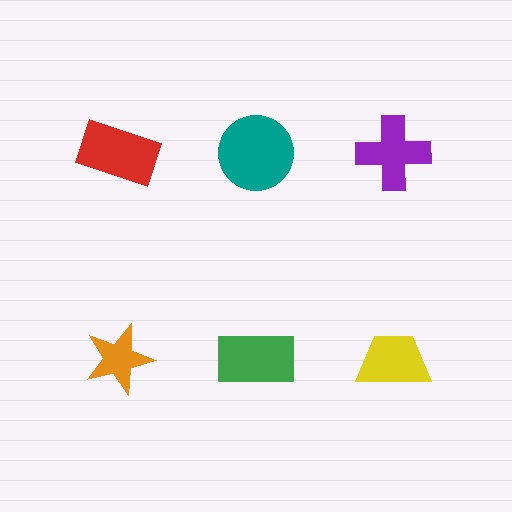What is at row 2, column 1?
An orange star.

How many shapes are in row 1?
3 shapes.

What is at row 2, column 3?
A yellow trapezoid.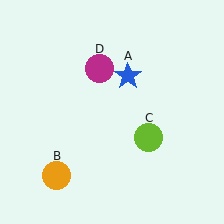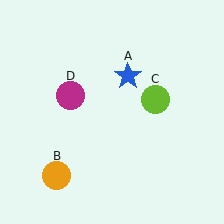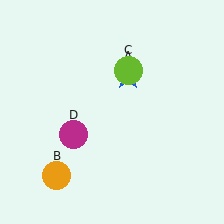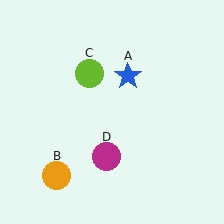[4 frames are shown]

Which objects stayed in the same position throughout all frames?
Blue star (object A) and orange circle (object B) remained stationary.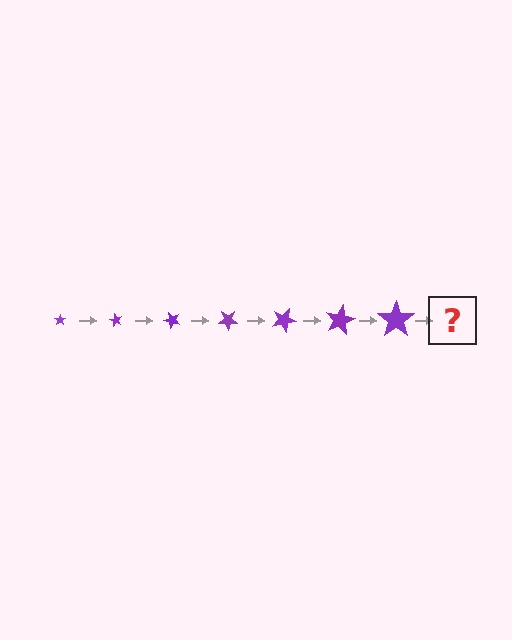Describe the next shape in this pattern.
It should be a star, larger than the previous one and rotated 420 degrees from the start.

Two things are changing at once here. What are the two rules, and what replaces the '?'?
The two rules are that the star grows larger each step and it rotates 60 degrees each step. The '?' should be a star, larger than the previous one and rotated 420 degrees from the start.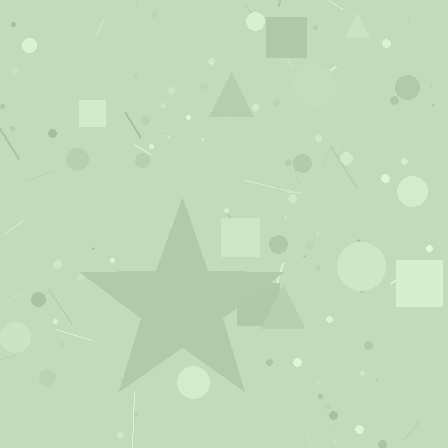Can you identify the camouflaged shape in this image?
The camouflaged shape is a star.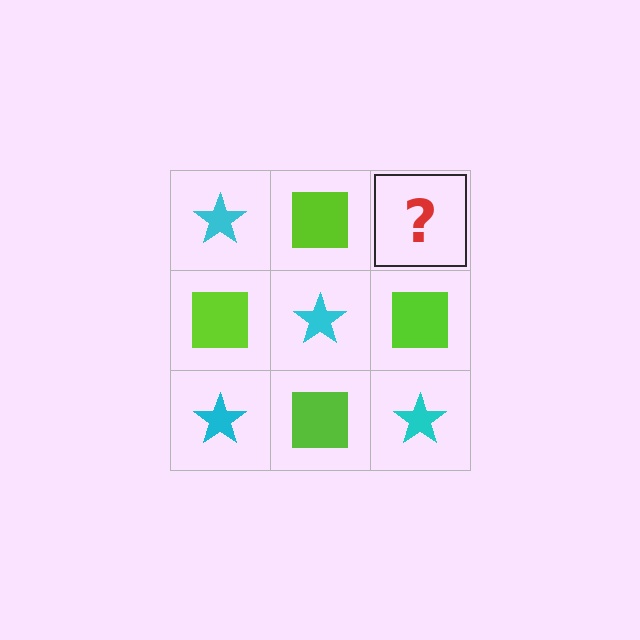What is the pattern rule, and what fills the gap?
The rule is that it alternates cyan star and lime square in a checkerboard pattern. The gap should be filled with a cyan star.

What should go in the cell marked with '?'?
The missing cell should contain a cyan star.